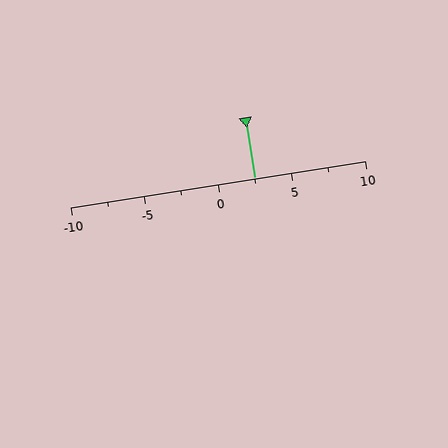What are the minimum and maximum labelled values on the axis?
The axis runs from -10 to 10.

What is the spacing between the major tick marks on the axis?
The major ticks are spaced 5 apart.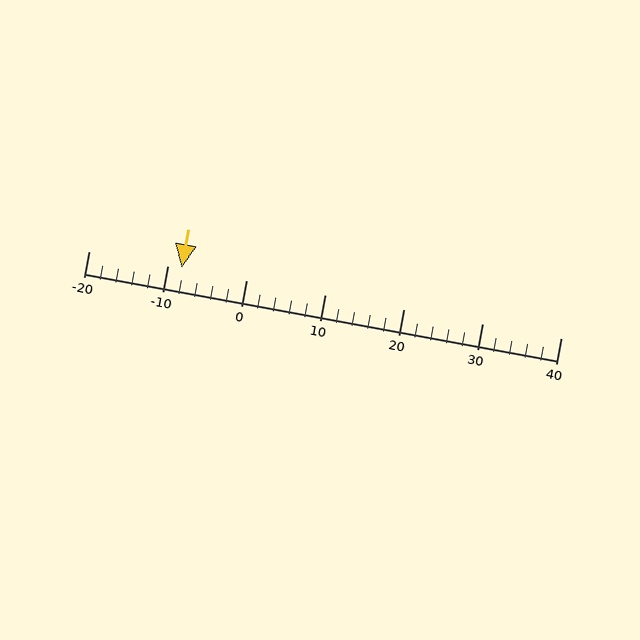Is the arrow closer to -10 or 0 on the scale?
The arrow is closer to -10.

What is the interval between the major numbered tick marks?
The major tick marks are spaced 10 units apart.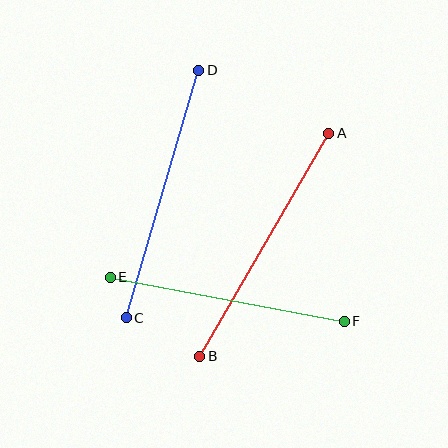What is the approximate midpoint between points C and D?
The midpoint is at approximately (162, 194) pixels.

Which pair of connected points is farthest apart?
Points C and D are farthest apart.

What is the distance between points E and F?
The distance is approximately 238 pixels.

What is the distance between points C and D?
The distance is approximately 258 pixels.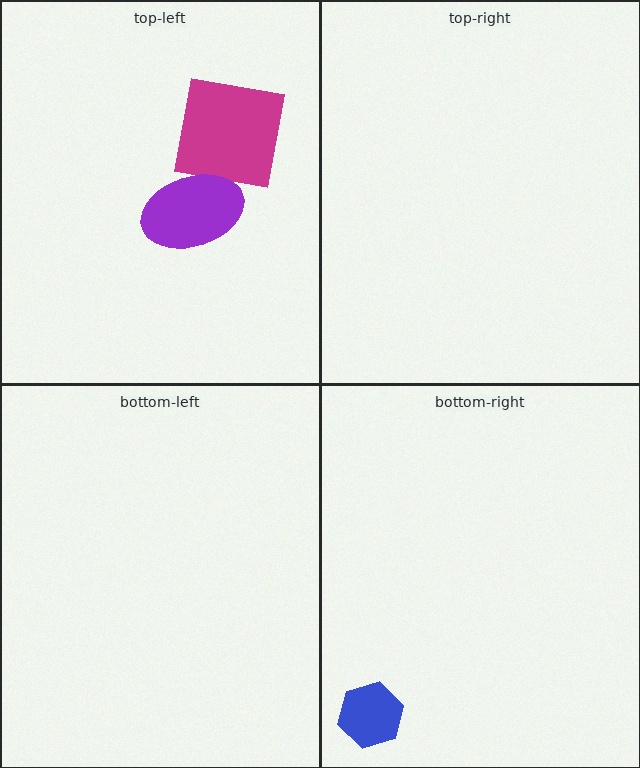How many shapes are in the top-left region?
2.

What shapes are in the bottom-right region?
The blue hexagon.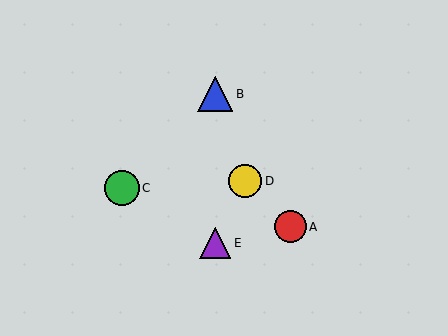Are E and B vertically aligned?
Yes, both are at x≈215.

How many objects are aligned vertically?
2 objects (B, E) are aligned vertically.